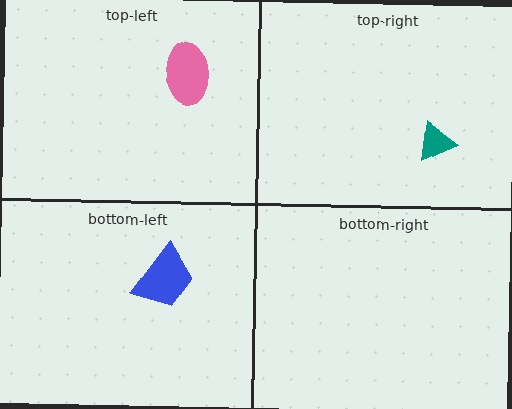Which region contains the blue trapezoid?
The bottom-left region.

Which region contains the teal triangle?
The top-right region.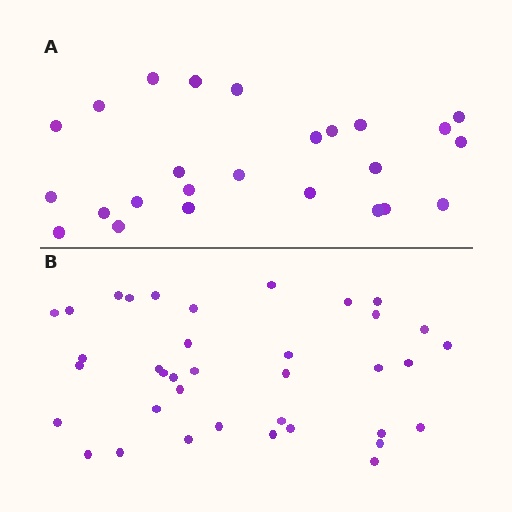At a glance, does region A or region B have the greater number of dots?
Region B (the bottom region) has more dots.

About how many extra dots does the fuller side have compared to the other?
Region B has roughly 12 or so more dots than region A.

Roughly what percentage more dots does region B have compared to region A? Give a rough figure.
About 50% more.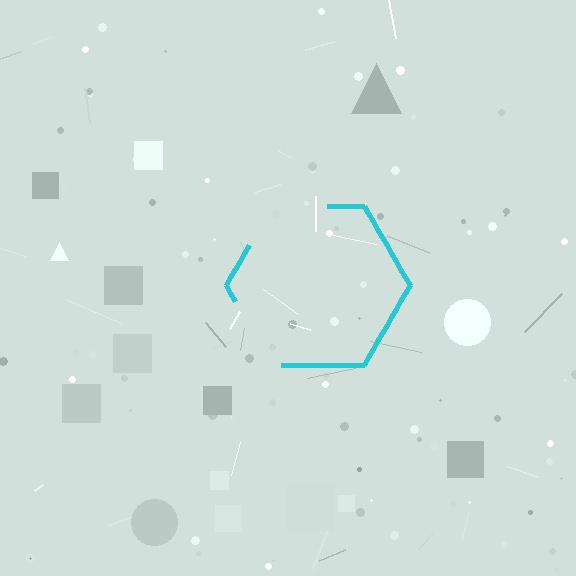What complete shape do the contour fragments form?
The contour fragments form a hexagon.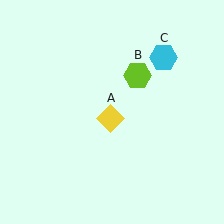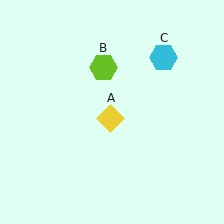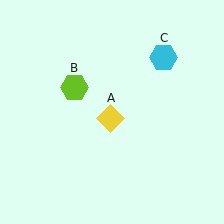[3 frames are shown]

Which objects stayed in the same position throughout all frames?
Yellow diamond (object A) and cyan hexagon (object C) remained stationary.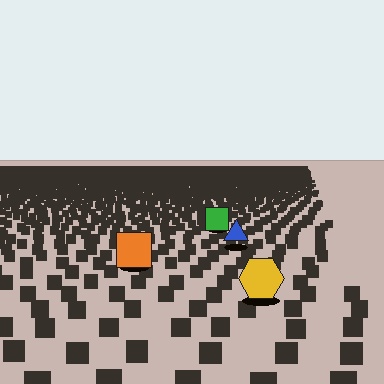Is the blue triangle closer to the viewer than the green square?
Yes. The blue triangle is closer — you can tell from the texture gradient: the ground texture is coarser near it.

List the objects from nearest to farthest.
From nearest to farthest: the yellow hexagon, the orange square, the blue triangle, the green square.